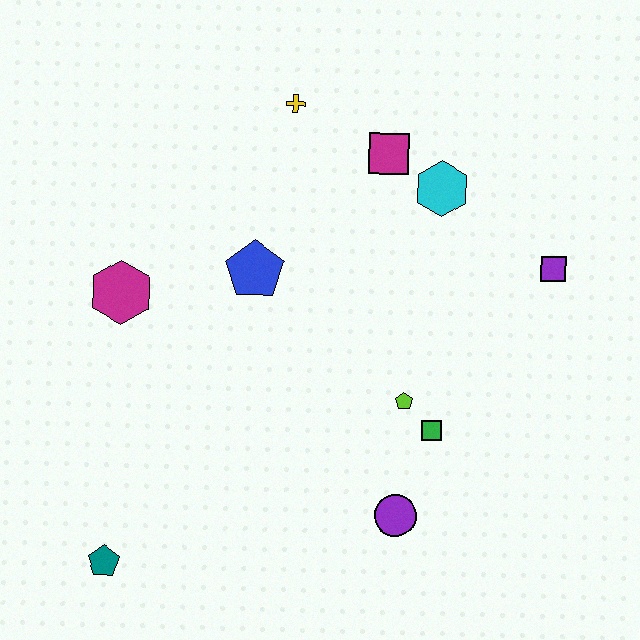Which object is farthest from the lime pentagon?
The teal pentagon is farthest from the lime pentagon.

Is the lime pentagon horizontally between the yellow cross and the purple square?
Yes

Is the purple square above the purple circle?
Yes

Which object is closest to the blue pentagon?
The magenta hexagon is closest to the blue pentagon.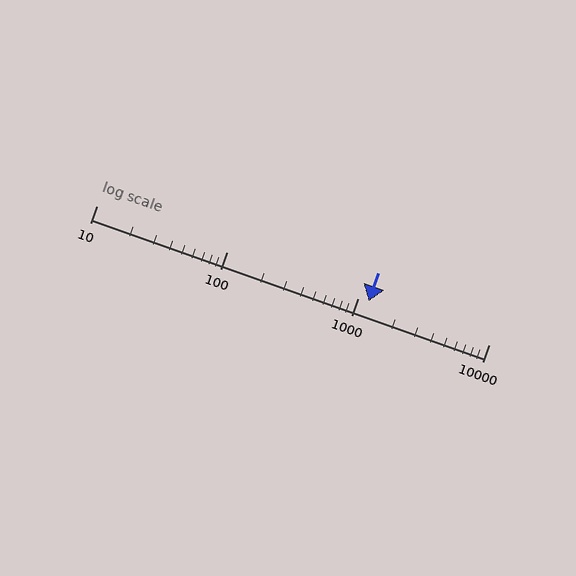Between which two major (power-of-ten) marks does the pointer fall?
The pointer is between 1000 and 10000.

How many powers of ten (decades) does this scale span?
The scale spans 3 decades, from 10 to 10000.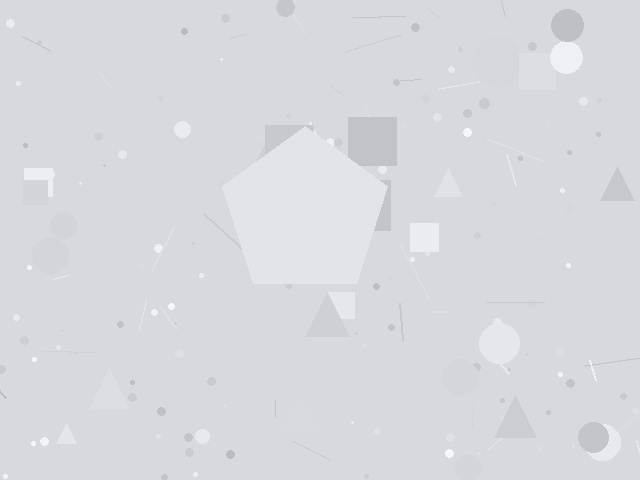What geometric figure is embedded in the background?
A pentagon is embedded in the background.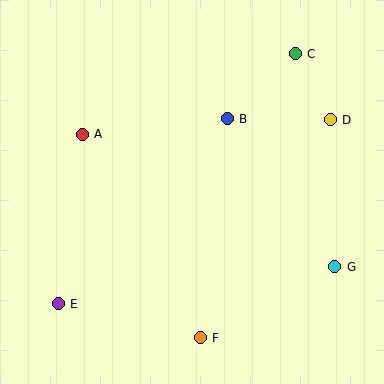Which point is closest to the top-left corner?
Point A is closest to the top-left corner.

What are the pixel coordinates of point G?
Point G is at (335, 267).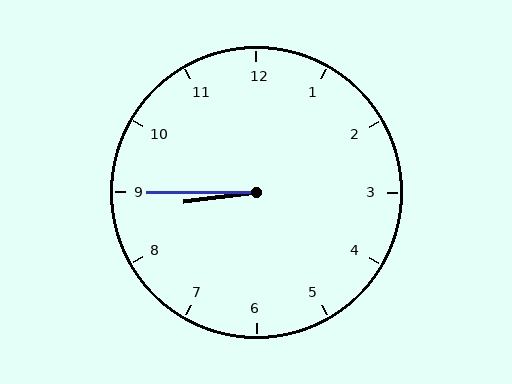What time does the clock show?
8:45.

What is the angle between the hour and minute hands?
Approximately 8 degrees.